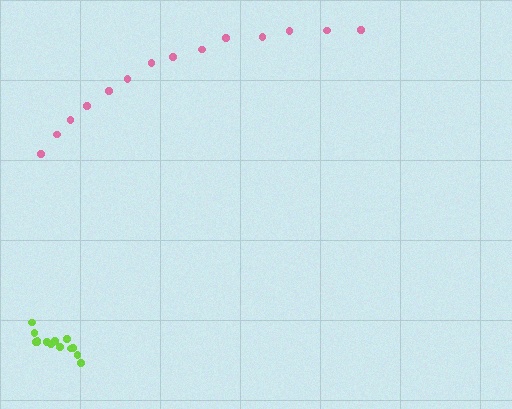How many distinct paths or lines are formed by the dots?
There are 2 distinct paths.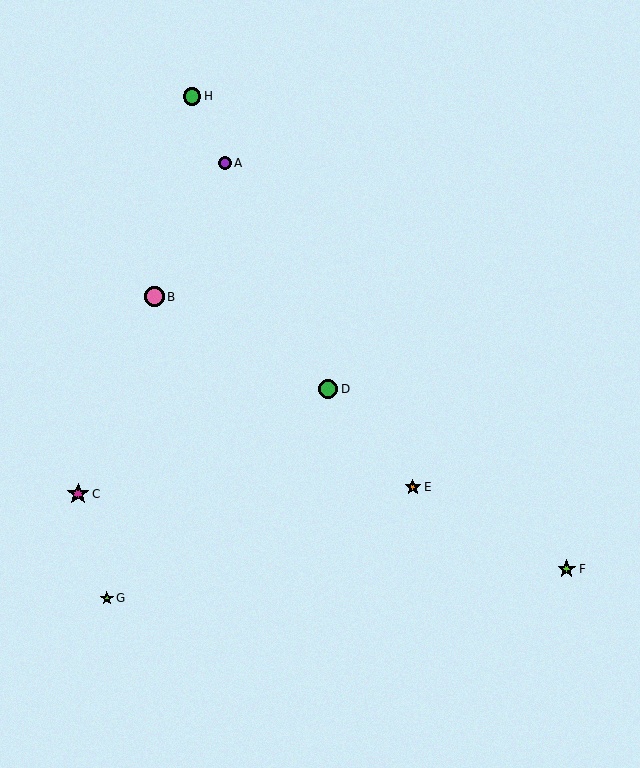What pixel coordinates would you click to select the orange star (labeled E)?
Click at (413, 487) to select the orange star E.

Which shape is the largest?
The magenta star (labeled C) is the largest.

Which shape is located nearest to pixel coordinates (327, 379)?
The green circle (labeled D) at (328, 389) is nearest to that location.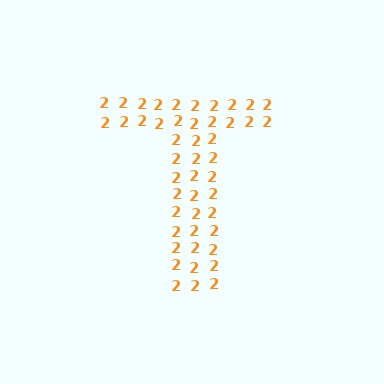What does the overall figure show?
The overall figure shows the letter T.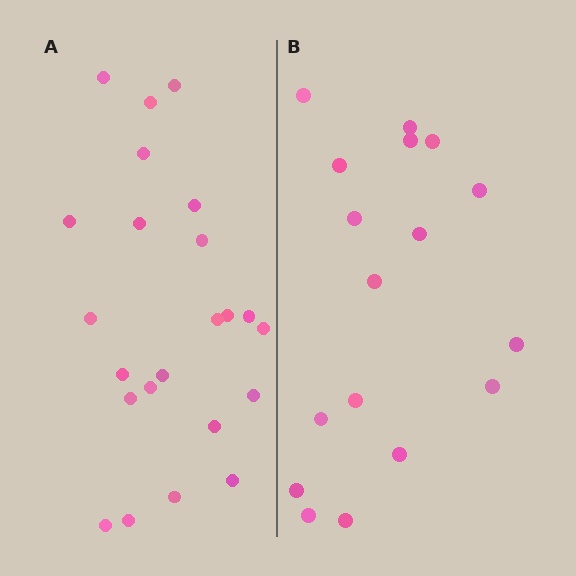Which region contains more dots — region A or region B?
Region A (the left region) has more dots.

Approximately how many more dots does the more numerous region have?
Region A has about 6 more dots than region B.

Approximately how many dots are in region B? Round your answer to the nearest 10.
About 20 dots. (The exact count is 17, which rounds to 20.)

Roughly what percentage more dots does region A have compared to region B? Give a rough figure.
About 35% more.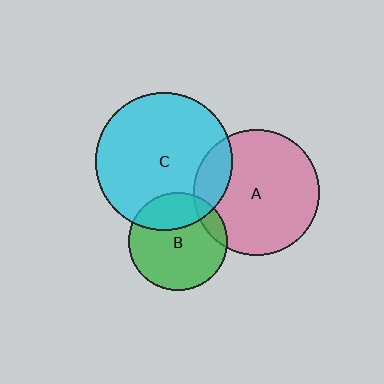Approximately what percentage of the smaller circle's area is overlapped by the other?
Approximately 10%.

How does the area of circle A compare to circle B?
Approximately 1.6 times.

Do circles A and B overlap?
Yes.